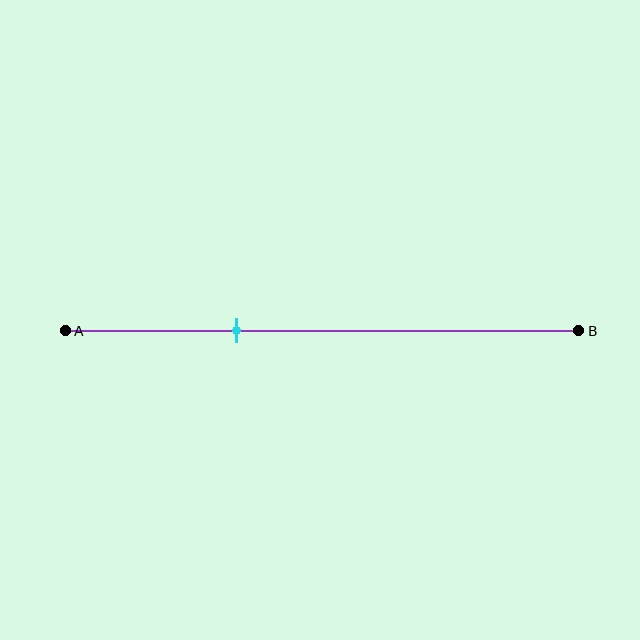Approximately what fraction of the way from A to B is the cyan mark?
The cyan mark is approximately 35% of the way from A to B.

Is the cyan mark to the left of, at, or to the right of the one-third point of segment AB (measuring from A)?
The cyan mark is approximately at the one-third point of segment AB.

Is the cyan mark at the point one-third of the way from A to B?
Yes, the mark is approximately at the one-third point.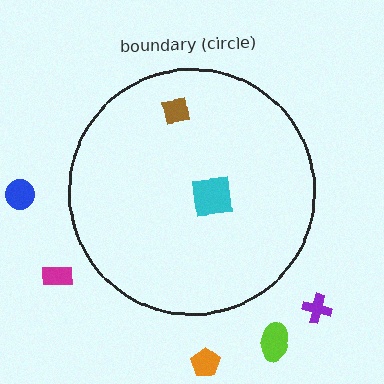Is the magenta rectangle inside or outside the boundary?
Outside.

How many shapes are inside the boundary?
2 inside, 5 outside.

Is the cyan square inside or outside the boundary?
Inside.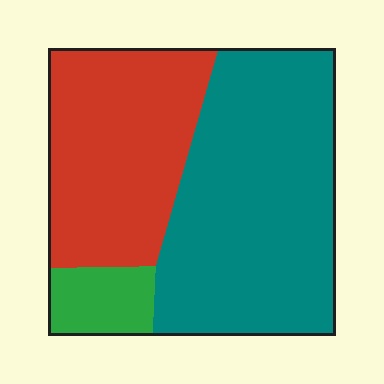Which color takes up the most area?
Teal, at roughly 55%.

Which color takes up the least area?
Green, at roughly 10%.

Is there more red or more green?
Red.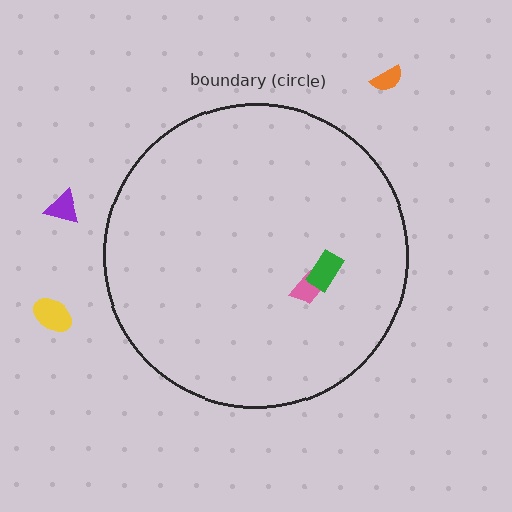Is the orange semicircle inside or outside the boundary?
Outside.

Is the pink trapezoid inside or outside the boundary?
Inside.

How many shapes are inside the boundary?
2 inside, 3 outside.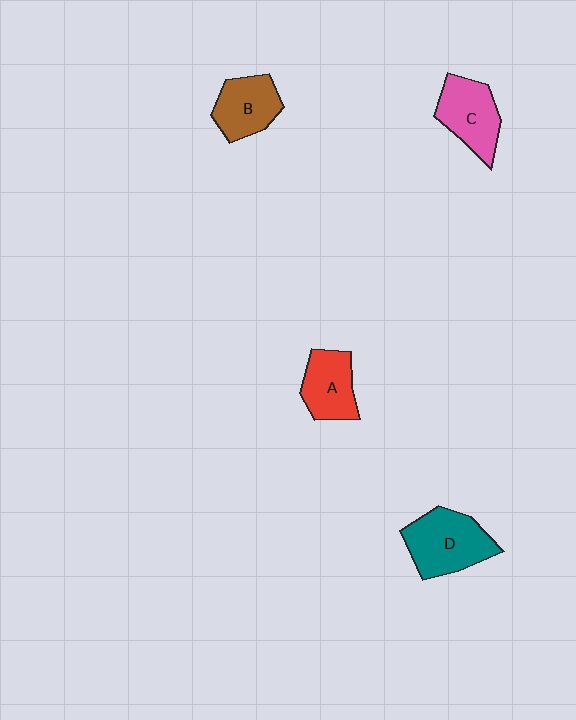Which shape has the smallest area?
Shape A (red).